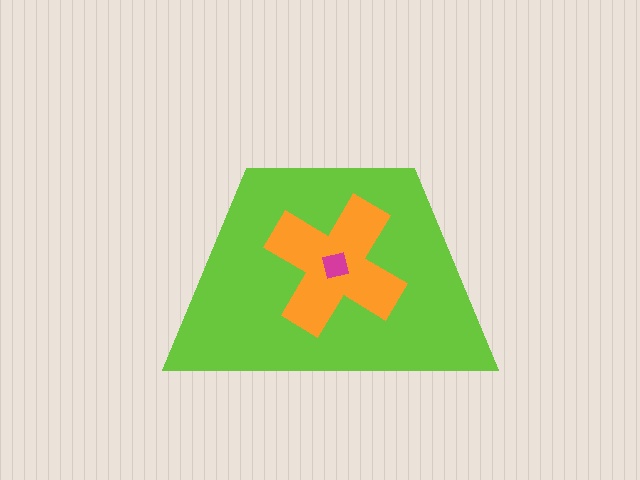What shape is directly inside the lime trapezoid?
The orange cross.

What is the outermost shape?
The lime trapezoid.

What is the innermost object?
The magenta square.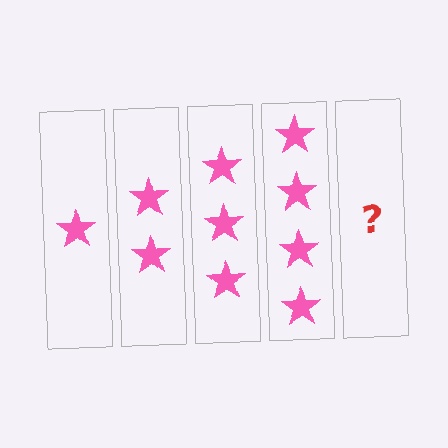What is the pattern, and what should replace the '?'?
The pattern is that each step adds one more star. The '?' should be 5 stars.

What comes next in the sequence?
The next element should be 5 stars.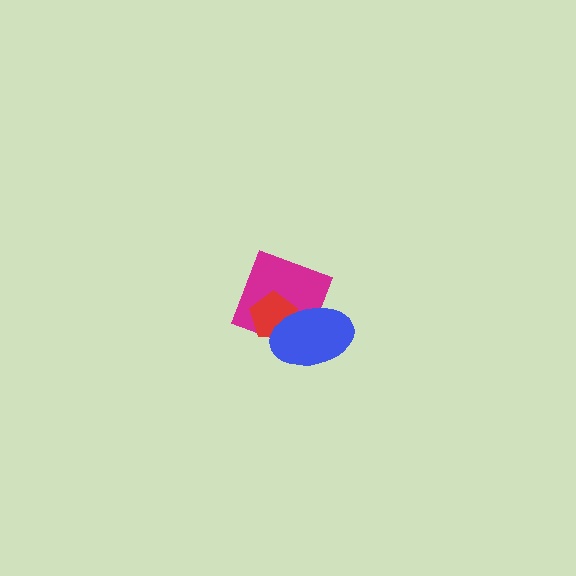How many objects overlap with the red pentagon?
2 objects overlap with the red pentagon.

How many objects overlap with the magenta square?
2 objects overlap with the magenta square.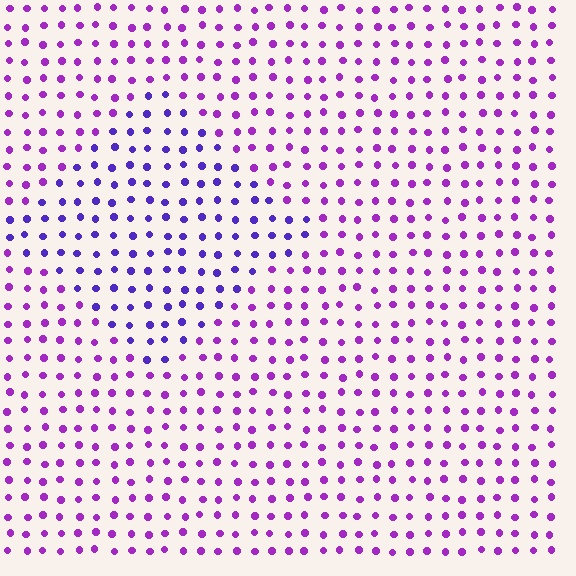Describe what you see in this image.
The image is filled with small purple elements in a uniform arrangement. A diamond-shaped region is visible where the elements are tinted to a slightly different hue, forming a subtle color boundary.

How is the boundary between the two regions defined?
The boundary is defined purely by a slight shift in hue (about 32 degrees). Spacing, size, and orientation are identical on both sides.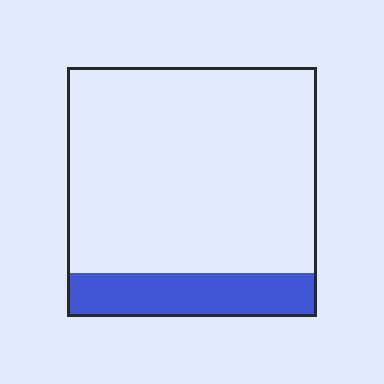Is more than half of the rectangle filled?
No.